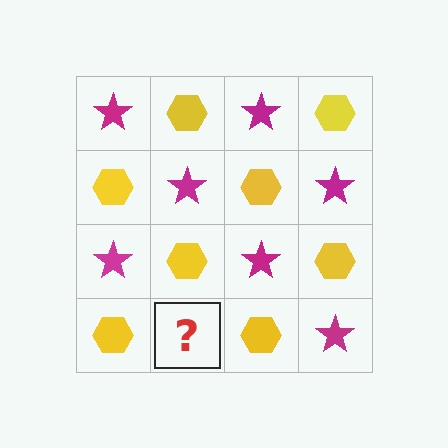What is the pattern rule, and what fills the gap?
The rule is that it alternates magenta star and yellow hexagon in a checkerboard pattern. The gap should be filled with a magenta star.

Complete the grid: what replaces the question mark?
The question mark should be replaced with a magenta star.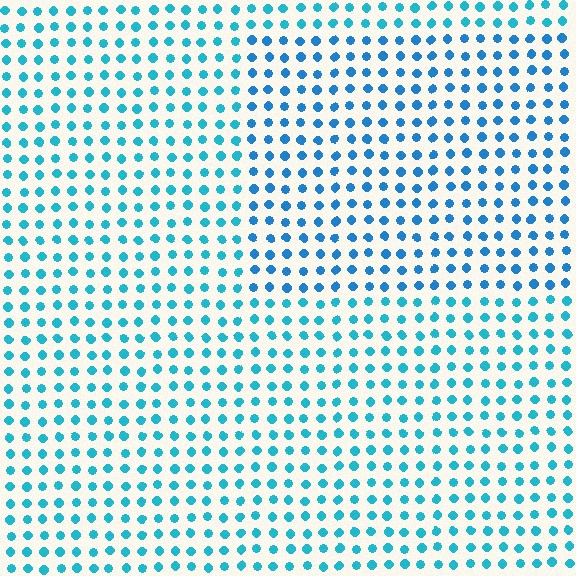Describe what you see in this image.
The image is filled with small cyan elements in a uniform arrangement. A rectangle-shaped region is visible where the elements are tinted to a slightly different hue, forming a subtle color boundary.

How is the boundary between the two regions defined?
The boundary is defined purely by a slight shift in hue (about 20 degrees). Spacing, size, and orientation are identical on both sides.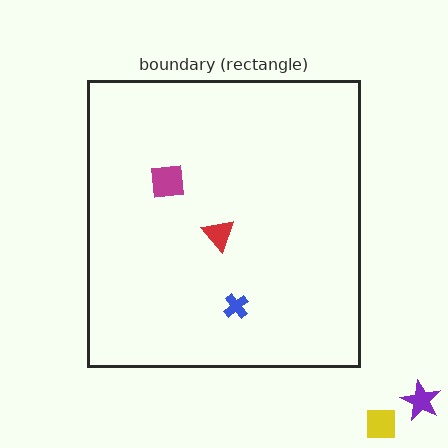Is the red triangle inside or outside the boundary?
Inside.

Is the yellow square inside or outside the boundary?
Outside.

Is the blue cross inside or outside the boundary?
Inside.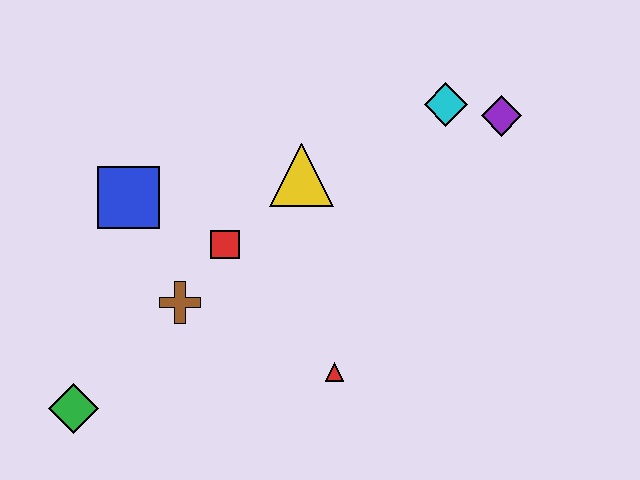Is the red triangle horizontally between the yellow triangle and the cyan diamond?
Yes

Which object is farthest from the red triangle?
The purple diamond is farthest from the red triangle.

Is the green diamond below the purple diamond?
Yes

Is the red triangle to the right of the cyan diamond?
No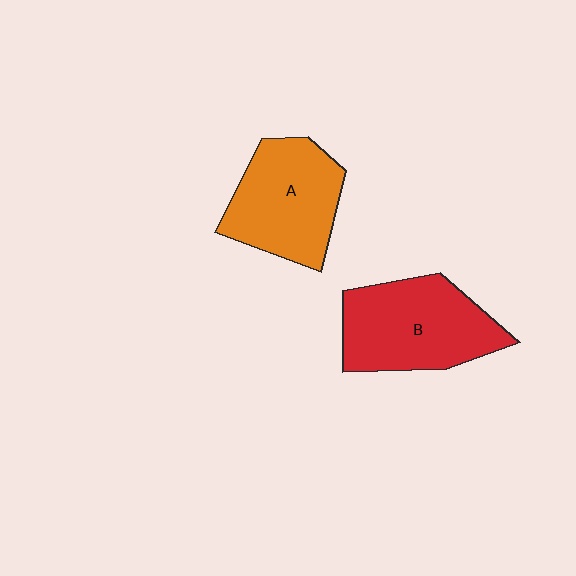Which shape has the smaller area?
Shape A (orange).